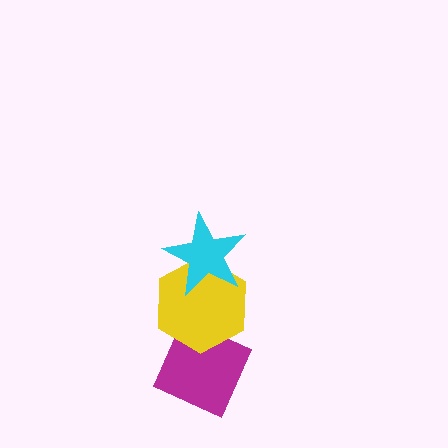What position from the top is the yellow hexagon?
The yellow hexagon is 2nd from the top.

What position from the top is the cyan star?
The cyan star is 1st from the top.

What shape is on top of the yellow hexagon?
The cyan star is on top of the yellow hexagon.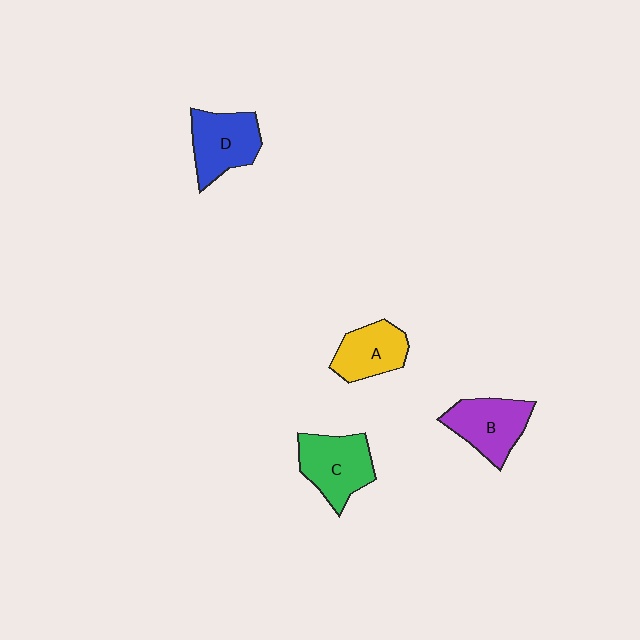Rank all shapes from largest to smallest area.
From largest to smallest: C (green), D (blue), B (purple), A (yellow).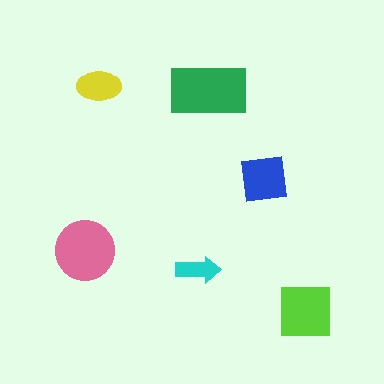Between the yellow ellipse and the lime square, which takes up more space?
The lime square.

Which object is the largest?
The green rectangle.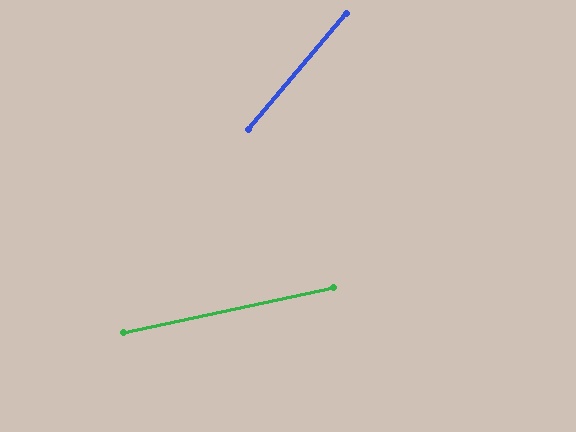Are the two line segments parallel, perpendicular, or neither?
Neither parallel nor perpendicular — they differ by about 38°.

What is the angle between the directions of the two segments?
Approximately 38 degrees.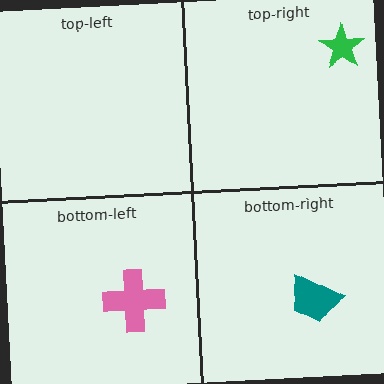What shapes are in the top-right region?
The green star.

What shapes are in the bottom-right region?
The teal trapezoid.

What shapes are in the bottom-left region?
The pink cross.